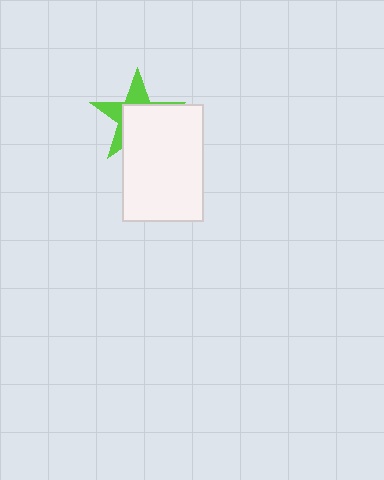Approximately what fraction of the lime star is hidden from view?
Roughly 60% of the lime star is hidden behind the white rectangle.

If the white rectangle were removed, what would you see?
You would see the complete lime star.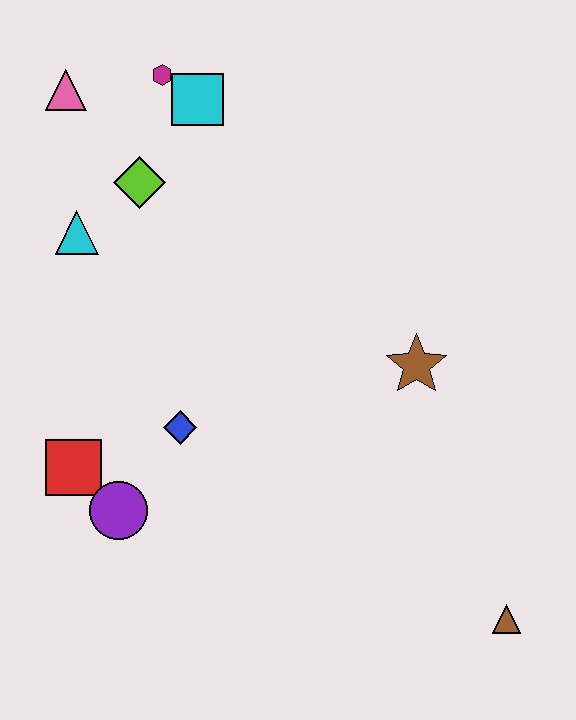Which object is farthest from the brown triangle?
The pink triangle is farthest from the brown triangle.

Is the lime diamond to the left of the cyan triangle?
No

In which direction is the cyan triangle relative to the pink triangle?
The cyan triangle is below the pink triangle.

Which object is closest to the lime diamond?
The cyan triangle is closest to the lime diamond.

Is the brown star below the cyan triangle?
Yes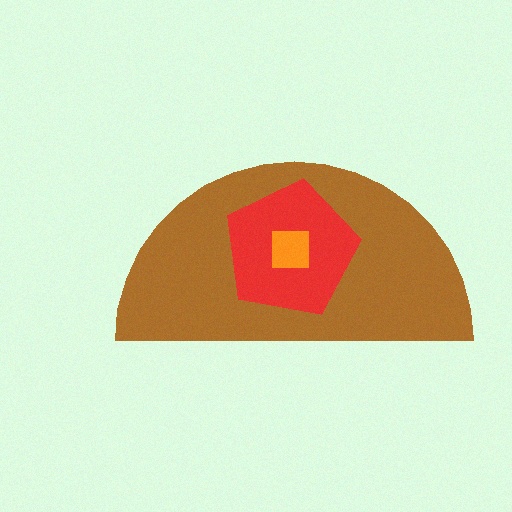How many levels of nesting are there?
3.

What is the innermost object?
The orange square.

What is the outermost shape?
The brown semicircle.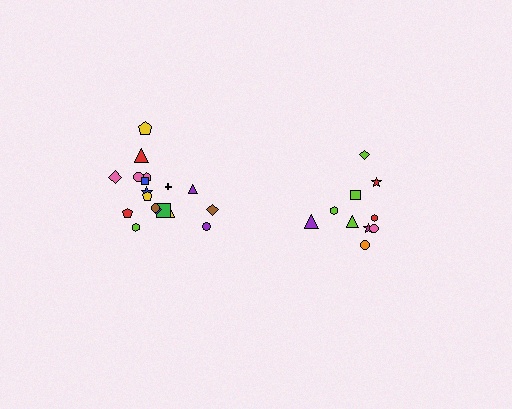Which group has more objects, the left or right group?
The left group.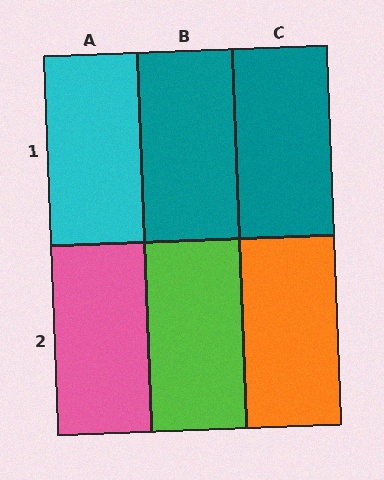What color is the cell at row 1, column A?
Cyan.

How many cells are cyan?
1 cell is cyan.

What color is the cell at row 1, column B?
Teal.